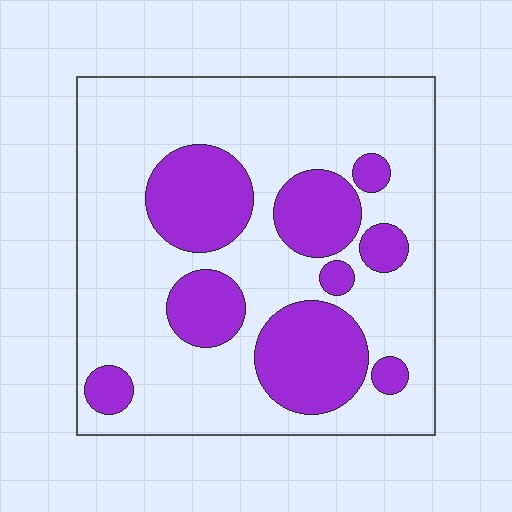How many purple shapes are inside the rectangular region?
9.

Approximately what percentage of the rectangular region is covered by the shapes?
Approximately 30%.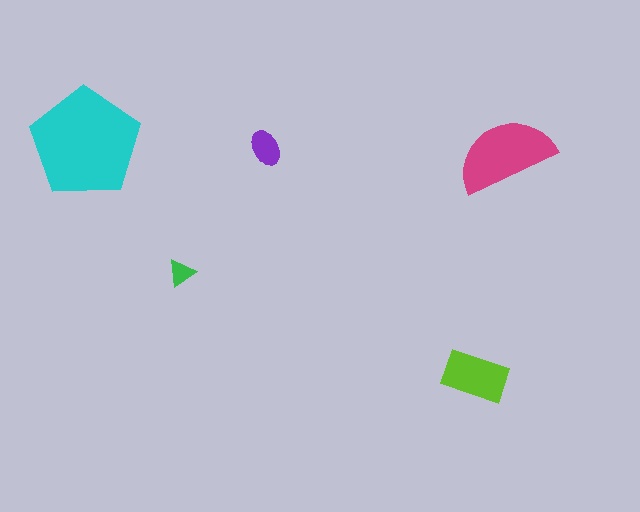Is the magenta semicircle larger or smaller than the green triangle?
Larger.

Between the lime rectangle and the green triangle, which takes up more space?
The lime rectangle.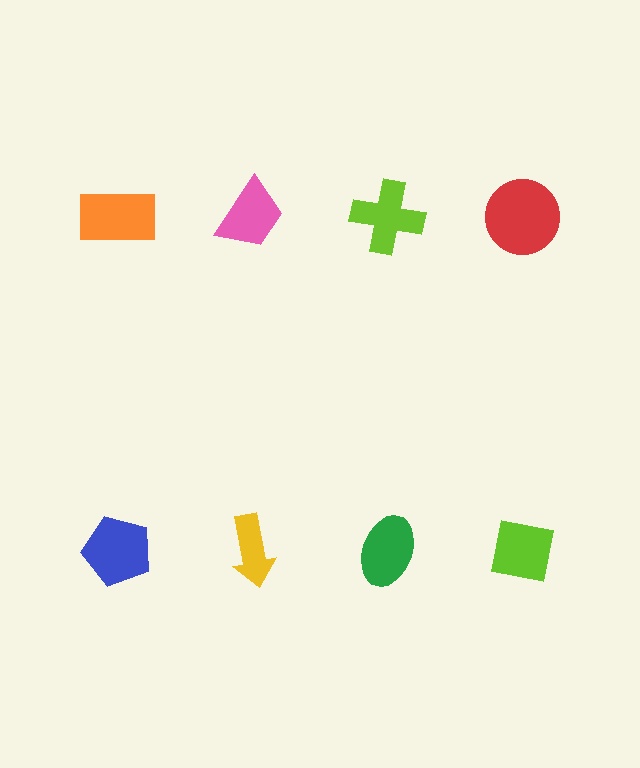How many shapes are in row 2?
4 shapes.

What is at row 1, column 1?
An orange rectangle.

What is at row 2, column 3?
A green ellipse.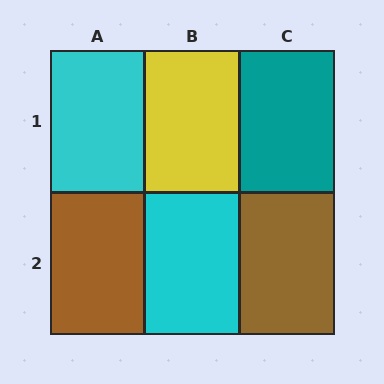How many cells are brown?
2 cells are brown.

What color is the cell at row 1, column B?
Yellow.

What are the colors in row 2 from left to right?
Brown, cyan, brown.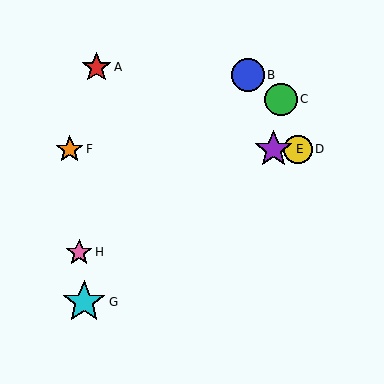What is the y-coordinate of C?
Object C is at y≈99.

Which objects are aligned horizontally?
Objects D, E, F are aligned horizontally.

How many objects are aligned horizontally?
3 objects (D, E, F) are aligned horizontally.